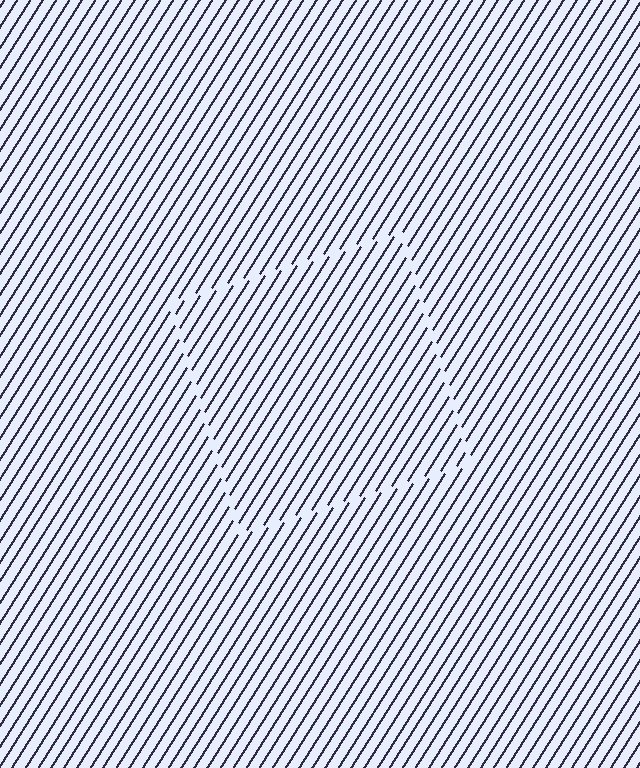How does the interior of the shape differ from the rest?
The interior of the shape contains the same grating, shifted by half a period — the contour is defined by the phase discontinuity where line-ends from the inner and outer gratings abut.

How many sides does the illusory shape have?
4 sides — the line-ends trace a square.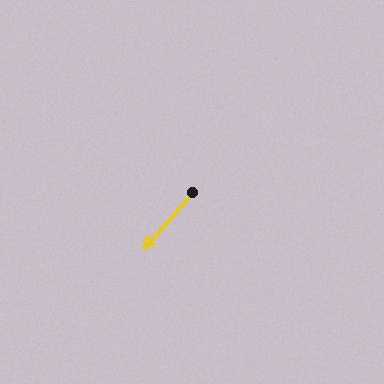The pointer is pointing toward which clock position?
Roughly 7 o'clock.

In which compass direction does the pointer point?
Southwest.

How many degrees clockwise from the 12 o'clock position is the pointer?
Approximately 220 degrees.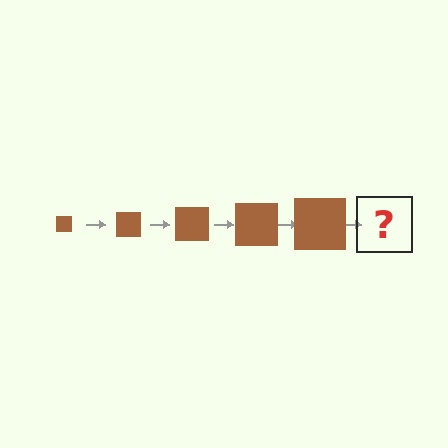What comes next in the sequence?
The next element should be a brown square, larger than the previous one.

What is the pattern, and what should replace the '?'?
The pattern is that the square gets progressively larger each step. The '?' should be a brown square, larger than the previous one.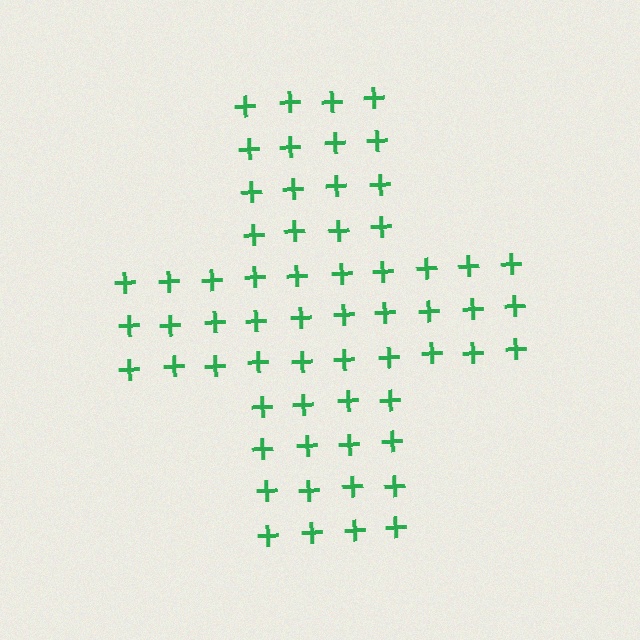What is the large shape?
The large shape is a cross.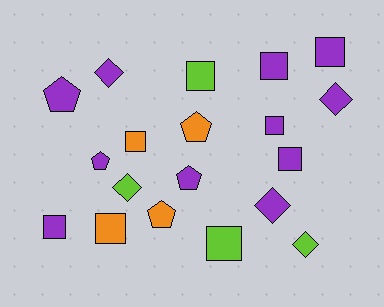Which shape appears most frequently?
Square, with 9 objects.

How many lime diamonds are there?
There are 2 lime diamonds.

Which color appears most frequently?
Purple, with 11 objects.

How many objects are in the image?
There are 19 objects.